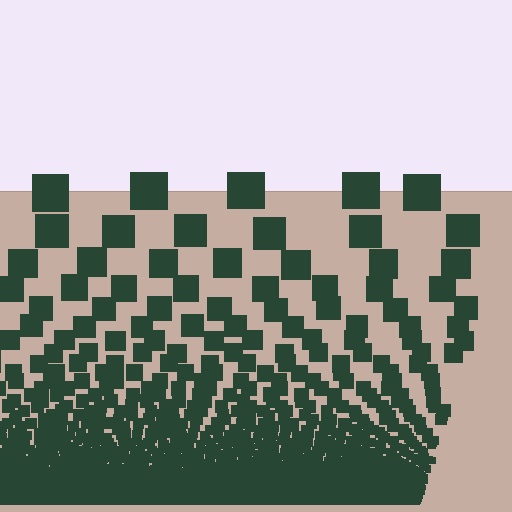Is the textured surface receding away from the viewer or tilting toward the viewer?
The surface appears to tilt toward the viewer. Texture elements get larger and sparser toward the top.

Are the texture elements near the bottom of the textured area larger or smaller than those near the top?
Smaller. The gradient is inverted — elements near the bottom are smaller and denser.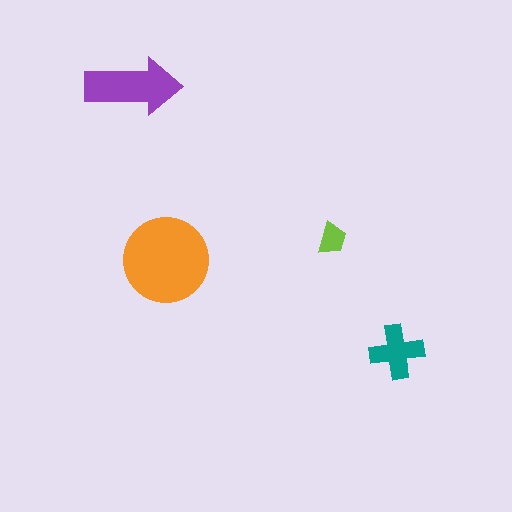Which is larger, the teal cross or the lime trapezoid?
The teal cross.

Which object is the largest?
The orange circle.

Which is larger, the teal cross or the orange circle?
The orange circle.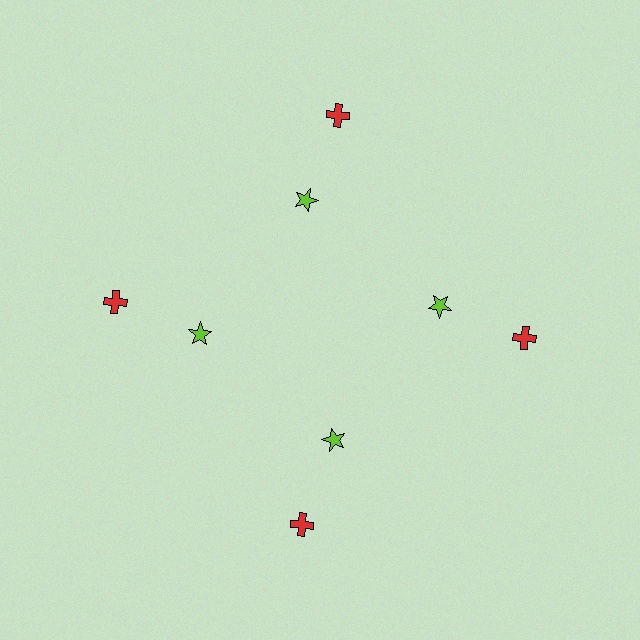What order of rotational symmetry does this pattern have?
This pattern has 4-fold rotational symmetry.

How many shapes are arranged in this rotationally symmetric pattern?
There are 8 shapes, arranged in 4 groups of 2.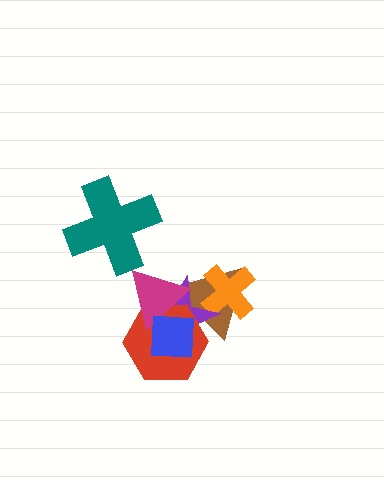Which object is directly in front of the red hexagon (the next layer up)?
The magenta triangle is directly in front of the red hexagon.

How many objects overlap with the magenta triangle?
4 objects overlap with the magenta triangle.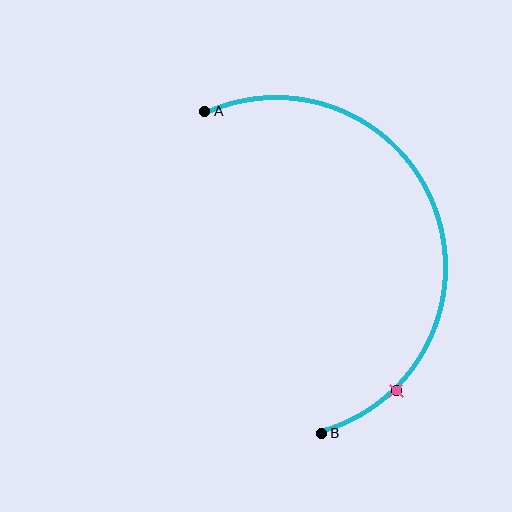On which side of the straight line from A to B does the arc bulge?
The arc bulges to the right of the straight line connecting A and B.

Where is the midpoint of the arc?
The arc midpoint is the point on the curve farthest from the straight line joining A and B. It sits to the right of that line.